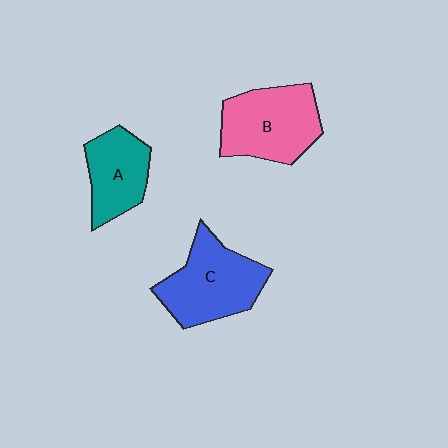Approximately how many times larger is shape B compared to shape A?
Approximately 1.4 times.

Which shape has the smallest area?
Shape A (teal).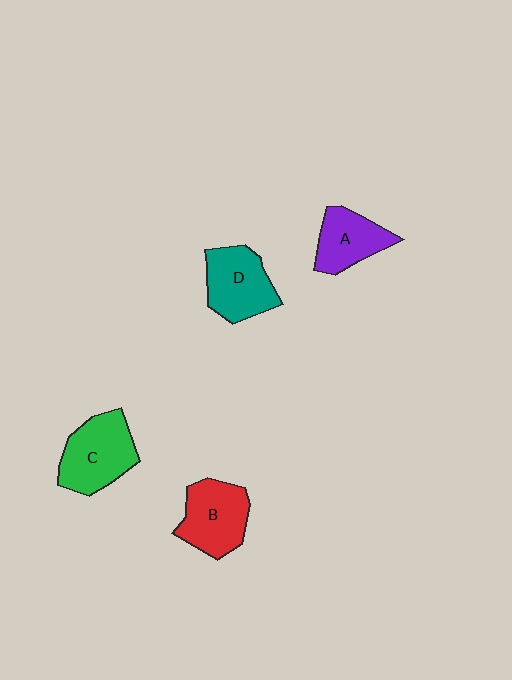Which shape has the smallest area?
Shape A (purple).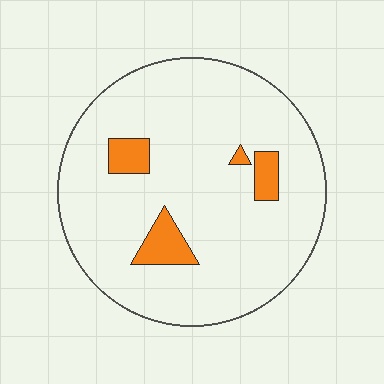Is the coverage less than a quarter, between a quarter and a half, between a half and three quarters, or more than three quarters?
Less than a quarter.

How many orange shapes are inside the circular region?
4.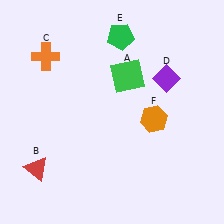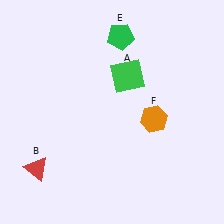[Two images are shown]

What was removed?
The orange cross (C), the purple diamond (D) were removed in Image 2.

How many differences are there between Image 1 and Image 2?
There are 2 differences between the two images.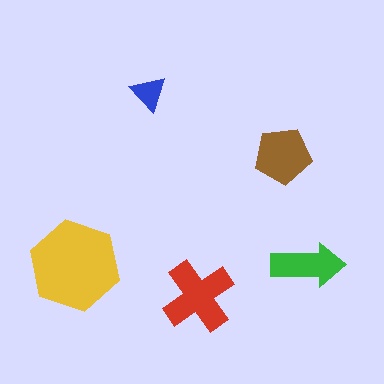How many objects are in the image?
There are 5 objects in the image.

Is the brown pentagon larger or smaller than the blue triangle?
Larger.